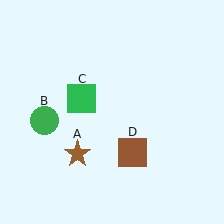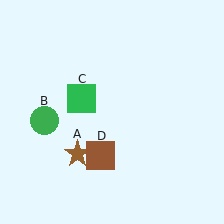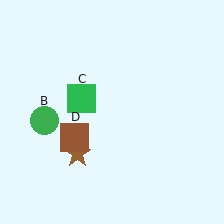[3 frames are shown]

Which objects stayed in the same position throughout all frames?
Brown star (object A) and green circle (object B) and green square (object C) remained stationary.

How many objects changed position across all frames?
1 object changed position: brown square (object D).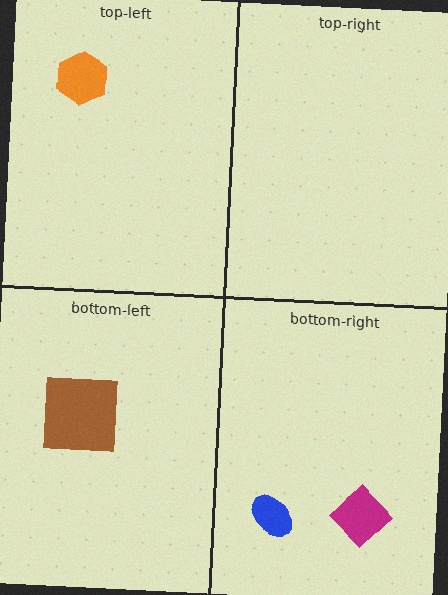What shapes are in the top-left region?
The orange hexagon.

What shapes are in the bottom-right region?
The blue ellipse, the magenta diamond.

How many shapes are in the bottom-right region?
2.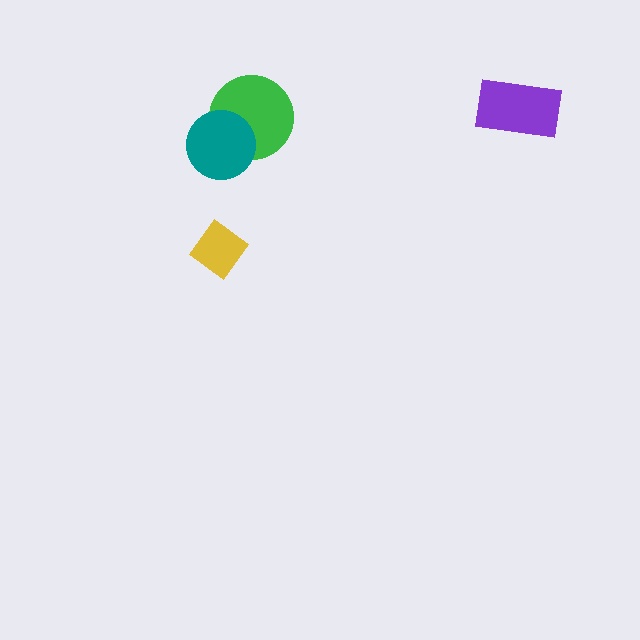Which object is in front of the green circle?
The teal circle is in front of the green circle.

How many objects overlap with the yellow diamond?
0 objects overlap with the yellow diamond.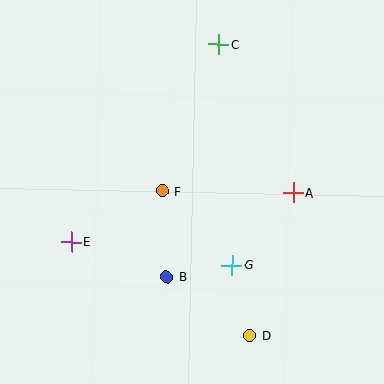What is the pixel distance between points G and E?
The distance between G and E is 162 pixels.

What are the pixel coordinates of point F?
Point F is at (162, 191).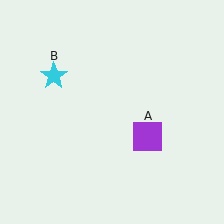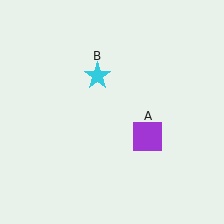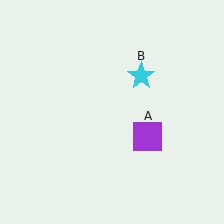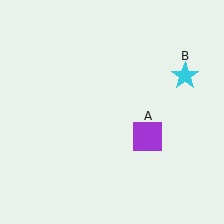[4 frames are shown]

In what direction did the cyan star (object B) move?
The cyan star (object B) moved right.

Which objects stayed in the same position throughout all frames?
Purple square (object A) remained stationary.